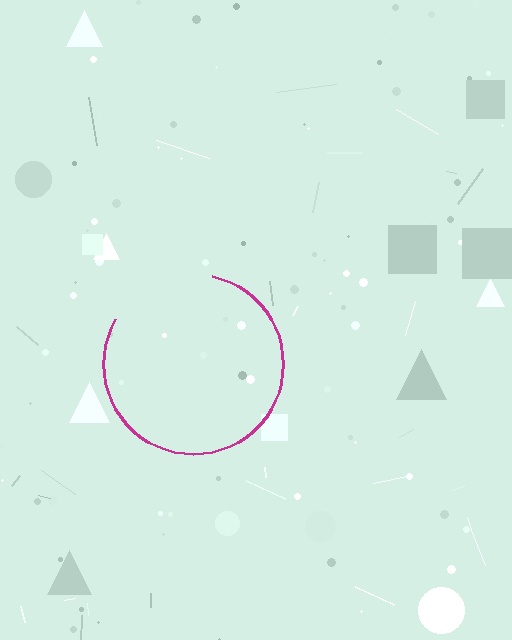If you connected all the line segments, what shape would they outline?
They would outline a circle.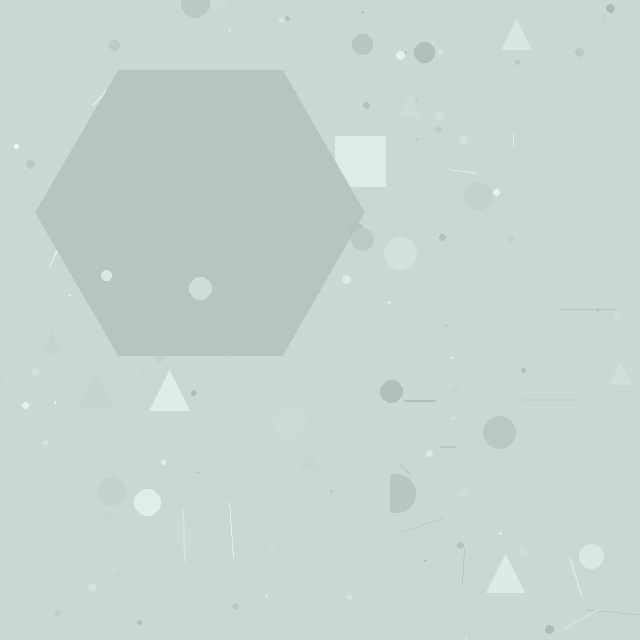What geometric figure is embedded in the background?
A hexagon is embedded in the background.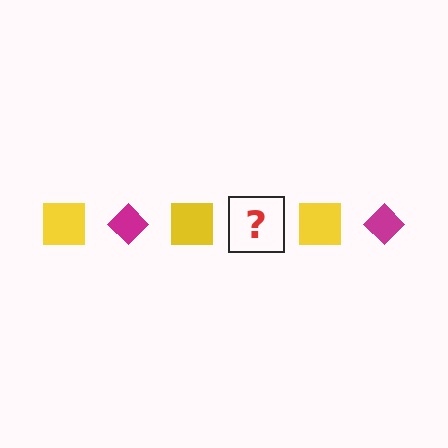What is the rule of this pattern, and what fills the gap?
The rule is that the pattern alternates between yellow square and magenta diamond. The gap should be filled with a magenta diamond.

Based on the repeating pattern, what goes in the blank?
The blank should be a magenta diamond.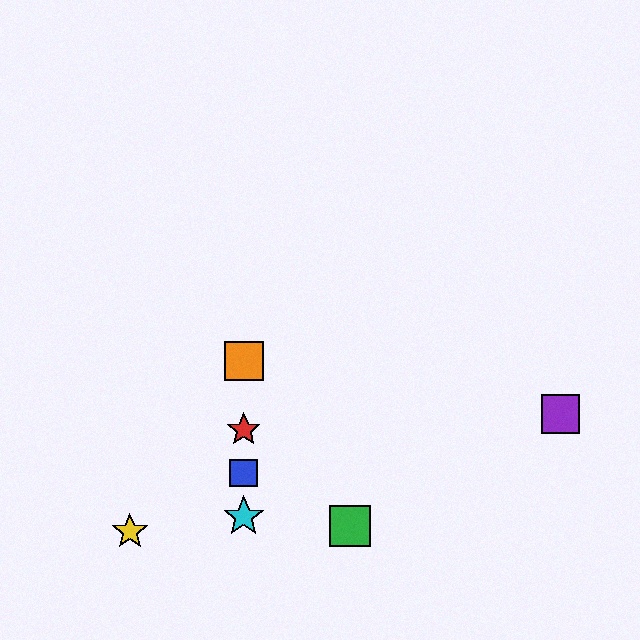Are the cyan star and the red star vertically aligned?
Yes, both are at x≈244.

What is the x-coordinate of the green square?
The green square is at x≈350.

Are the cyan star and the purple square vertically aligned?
No, the cyan star is at x≈244 and the purple square is at x≈561.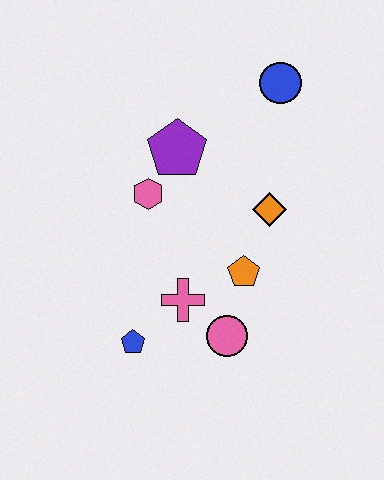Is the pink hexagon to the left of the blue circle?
Yes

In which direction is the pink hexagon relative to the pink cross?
The pink hexagon is above the pink cross.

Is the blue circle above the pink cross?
Yes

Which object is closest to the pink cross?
The pink circle is closest to the pink cross.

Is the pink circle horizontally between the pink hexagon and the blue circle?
Yes